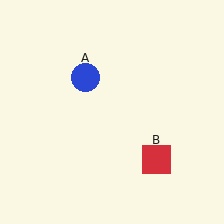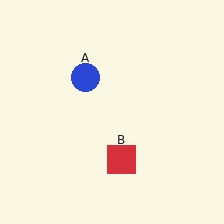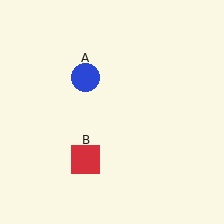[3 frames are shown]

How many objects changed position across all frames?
1 object changed position: red square (object B).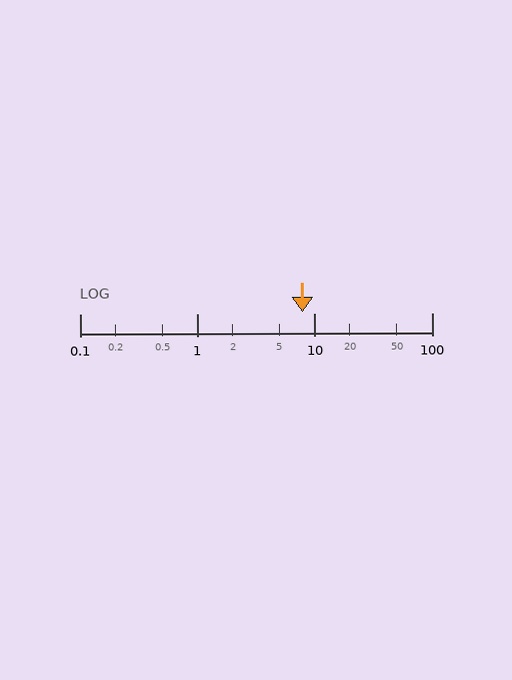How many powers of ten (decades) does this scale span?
The scale spans 3 decades, from 0.1 to 100.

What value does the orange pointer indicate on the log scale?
The pointer indicates approximately 7.9.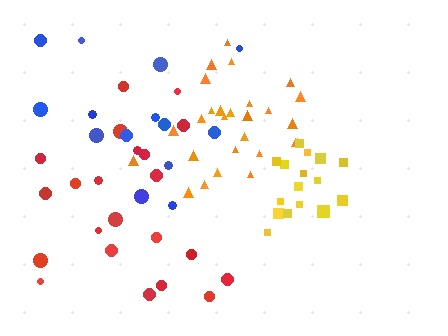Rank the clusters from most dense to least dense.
yellow, orange, red, blue.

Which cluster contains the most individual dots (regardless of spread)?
Orange (27).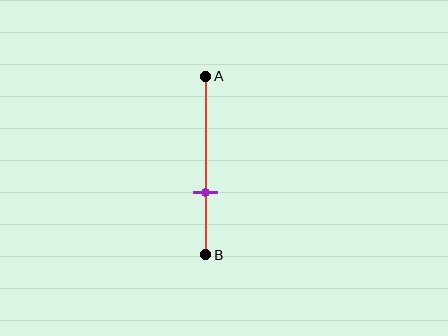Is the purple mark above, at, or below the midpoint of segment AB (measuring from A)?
The purple mark is below the midpoint of segment AB.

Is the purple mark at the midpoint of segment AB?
No, the mark is at about 65% from A, not at the 50% midpoint.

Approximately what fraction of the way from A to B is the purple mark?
The purple mark is approximately 65% of the way from A to B.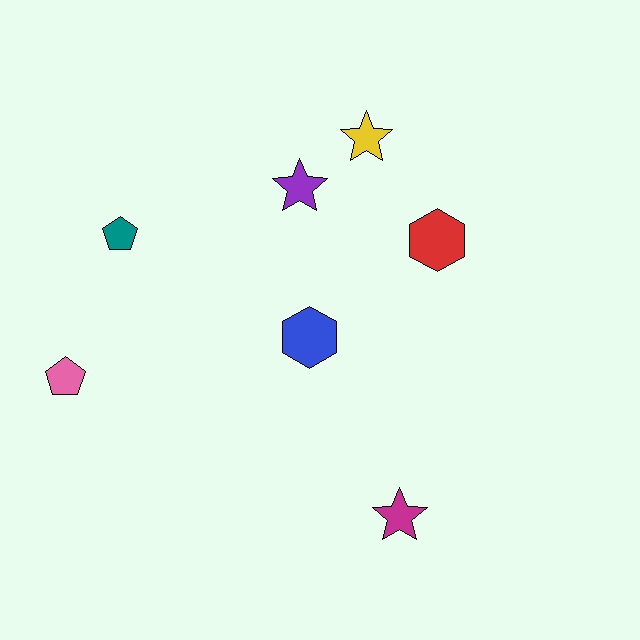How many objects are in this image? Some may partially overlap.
There are 7 objects.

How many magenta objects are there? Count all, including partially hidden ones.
There is 1 magenta object.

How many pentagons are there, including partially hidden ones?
There are 2 pentagons.